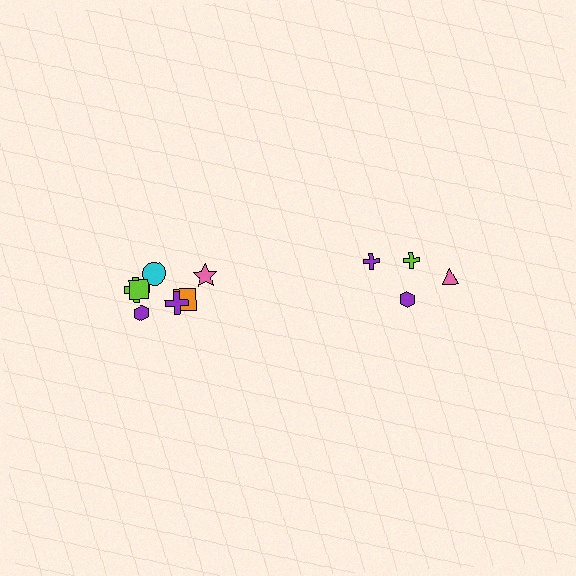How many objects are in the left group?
There are 7 objects.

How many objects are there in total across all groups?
There are 11 objects.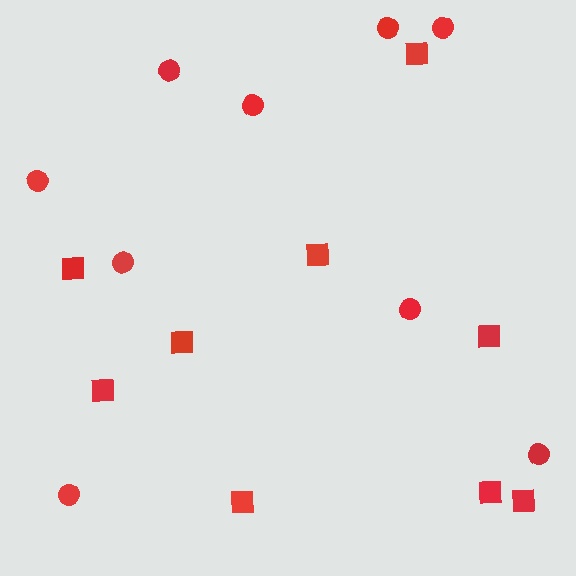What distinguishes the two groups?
There are 2 groups: one group of circles (9) and one group of squares (9).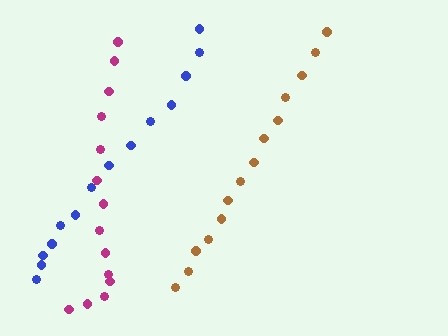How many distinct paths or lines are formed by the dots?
There are 3 distinct paths.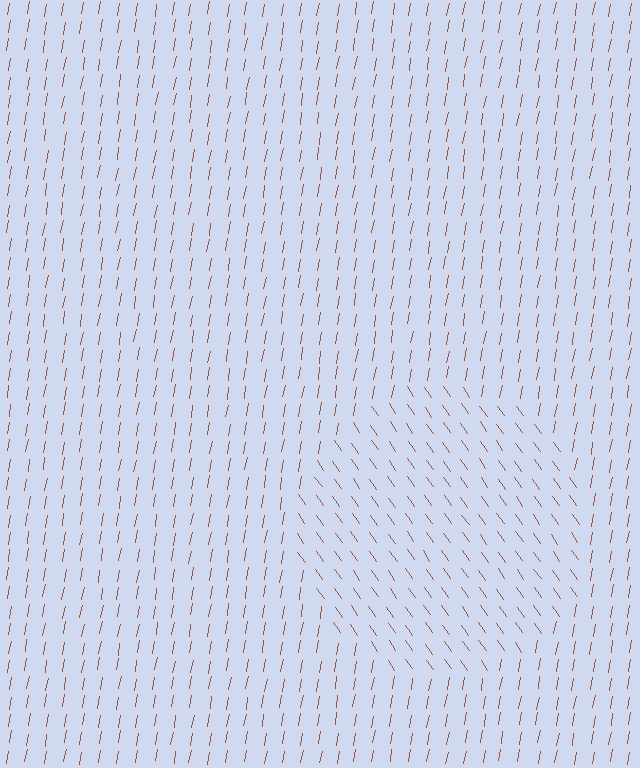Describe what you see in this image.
The image is filled with small brown line segments. A circle region in the image has lines oriented differently from the surrounding lines, creating a visible texture boundary.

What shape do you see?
I see a circle.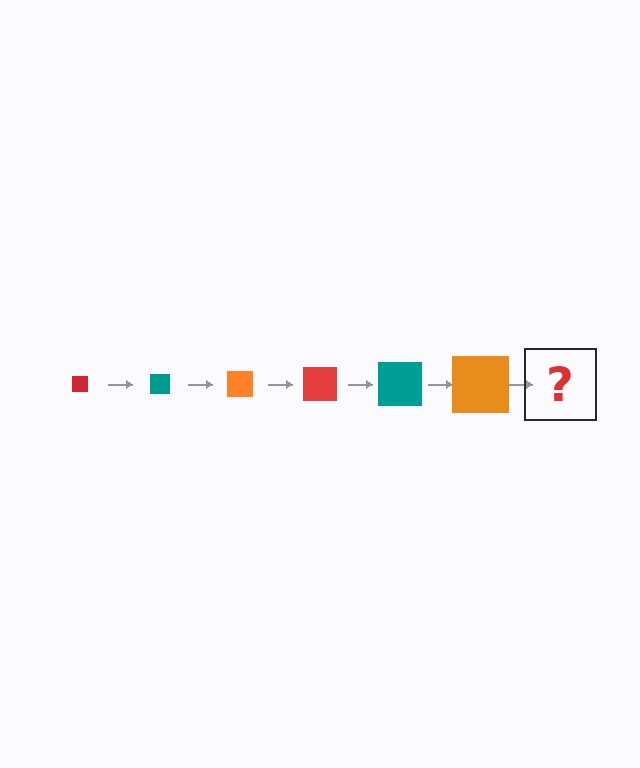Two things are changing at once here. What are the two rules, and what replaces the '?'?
The two rules are that the square grows larger each step and the color cycles through red, teal, and orange. The '?' should be a red square, larger than the previous one.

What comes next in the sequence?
The next element should be a red square, larger than the previous one.